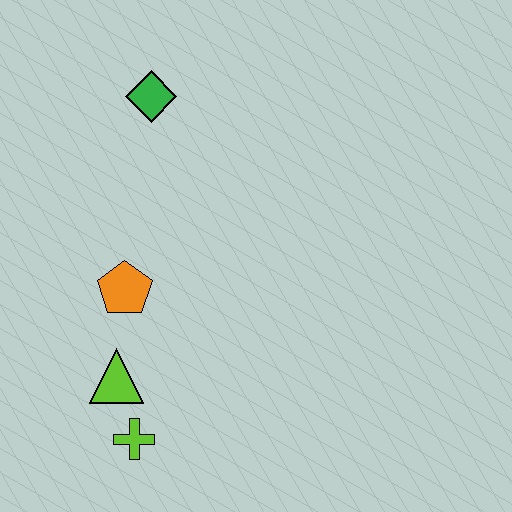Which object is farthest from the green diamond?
The lime cross is farthest from the green diamond.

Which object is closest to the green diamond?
The orange pentagon is closest to the green diamond.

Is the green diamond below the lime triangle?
No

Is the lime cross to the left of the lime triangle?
No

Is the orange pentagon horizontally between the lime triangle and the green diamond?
Yes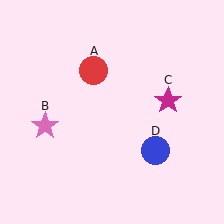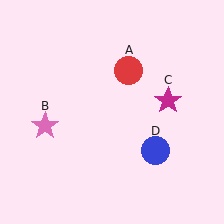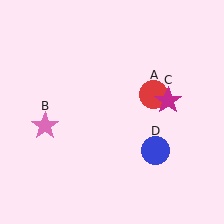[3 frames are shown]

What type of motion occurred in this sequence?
The red circle (object A) rotated clockwise around the center of the scene.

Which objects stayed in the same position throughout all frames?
Pink star (object B) and magenta star (object C) and blue circle (object D) remained stationary.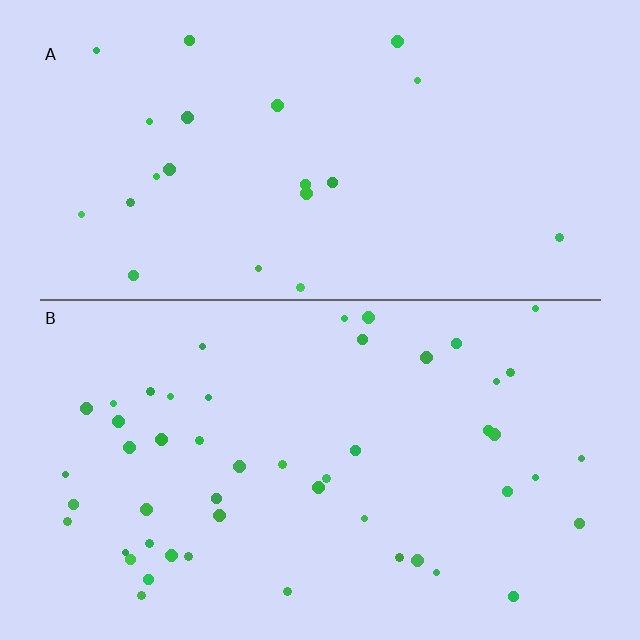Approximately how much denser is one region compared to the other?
Approximately 2.3× — region B over region A.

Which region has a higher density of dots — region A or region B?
B (the bottom).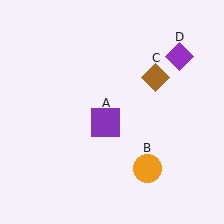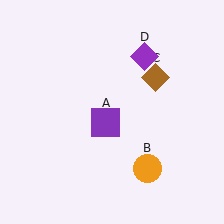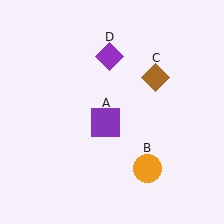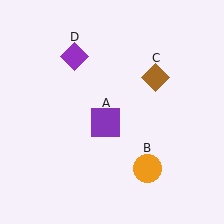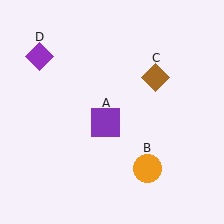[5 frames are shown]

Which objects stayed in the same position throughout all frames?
Purple square (object A) and orange circle (object B) and brown diamond (object C) remained stationary.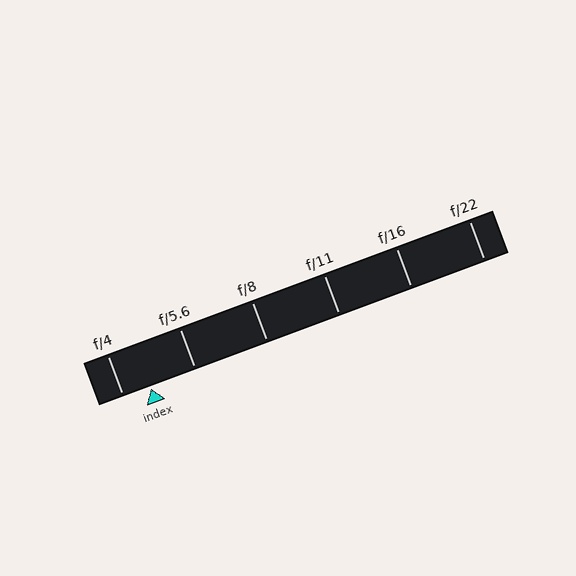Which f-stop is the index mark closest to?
The index mark is closest to f/4.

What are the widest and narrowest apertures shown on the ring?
The widest aperture shown is f/4 and the narrowest is f/22.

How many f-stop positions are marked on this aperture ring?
There are 6 f-stop positions marked.